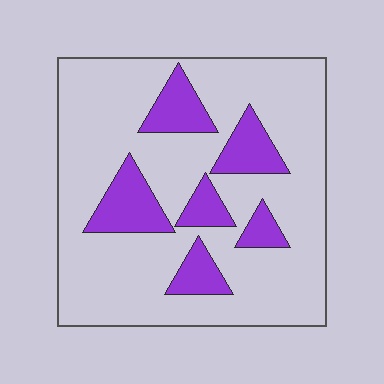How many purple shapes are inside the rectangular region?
6.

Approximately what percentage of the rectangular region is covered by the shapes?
Approximately 20%.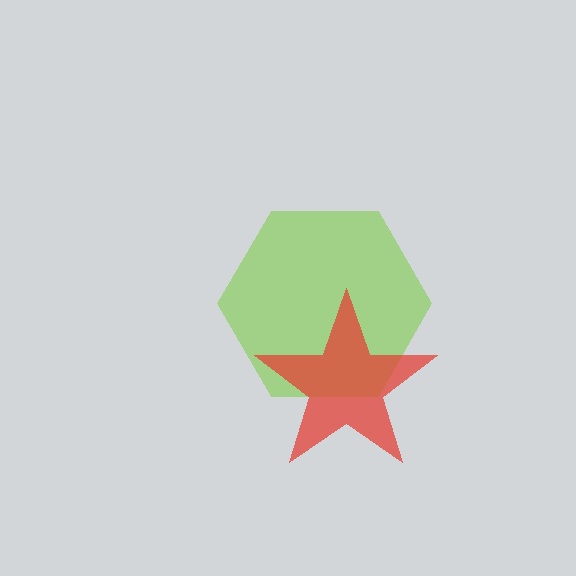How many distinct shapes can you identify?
There are 2 distinct shapes: a lime hexagon, a red star.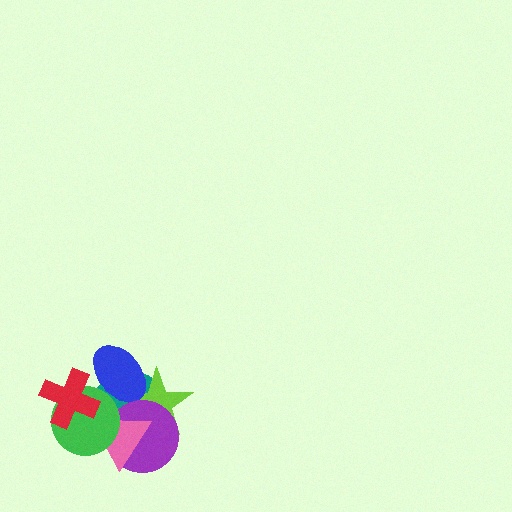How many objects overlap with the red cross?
2 objects overlap with the red cross.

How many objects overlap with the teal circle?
6 objects overlap with the teal circle.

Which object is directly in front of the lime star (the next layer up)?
The purple circle is directly in front of the lime star.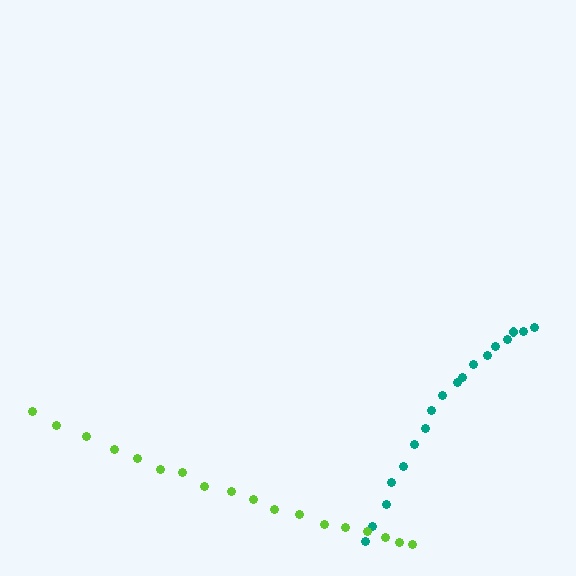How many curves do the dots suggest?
There are 2 distinct paths.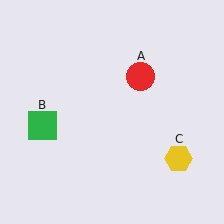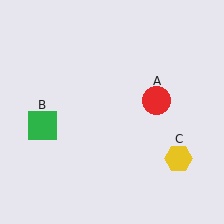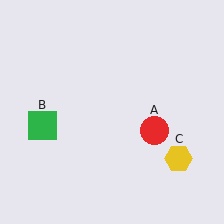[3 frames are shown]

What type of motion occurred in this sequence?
The red circle (object A) rotated clockwise around the center of the scene.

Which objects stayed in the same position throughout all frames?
Green square (object B) and yellow hexagon (object C) remained stationary.